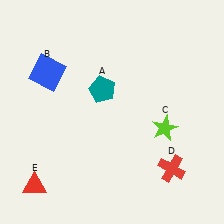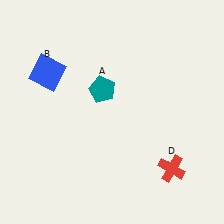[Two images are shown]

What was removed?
The lime star (C), the red triangle (E) were removed in Image 2.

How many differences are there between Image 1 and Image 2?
There are 2 differences between the two images.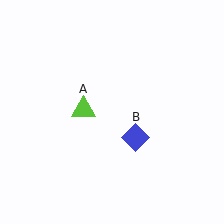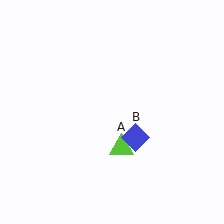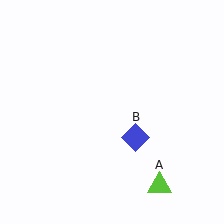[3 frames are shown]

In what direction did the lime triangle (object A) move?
The lime triangle (object A) moved down and to the right.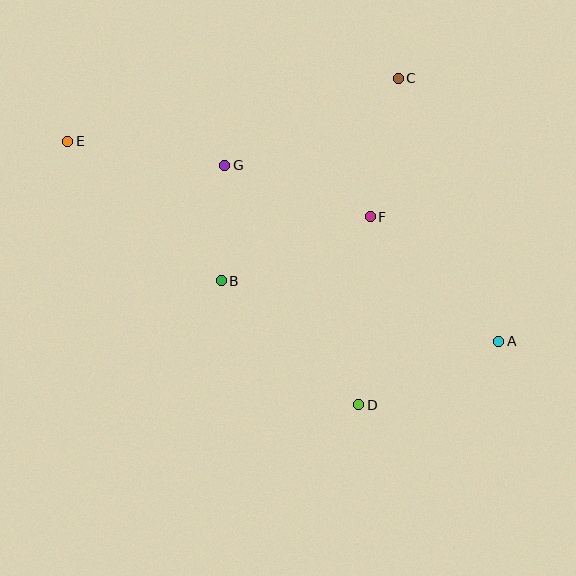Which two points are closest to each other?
Points B and G are closest to each other.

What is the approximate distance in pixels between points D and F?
The distance between D and F is approximately 189 pixels.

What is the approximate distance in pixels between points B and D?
The distance between B and D is approximately 185 pixels.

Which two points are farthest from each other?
Points A and E are farthest from each other.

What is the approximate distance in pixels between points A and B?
The distance between A and B is approximately 284 pixels.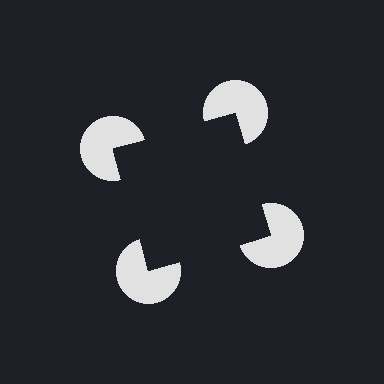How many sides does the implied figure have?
4 sides.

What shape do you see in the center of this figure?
An illusory square — its edges are inferred from the aligned wedge cuts in the pac-man discs, not physically drawn.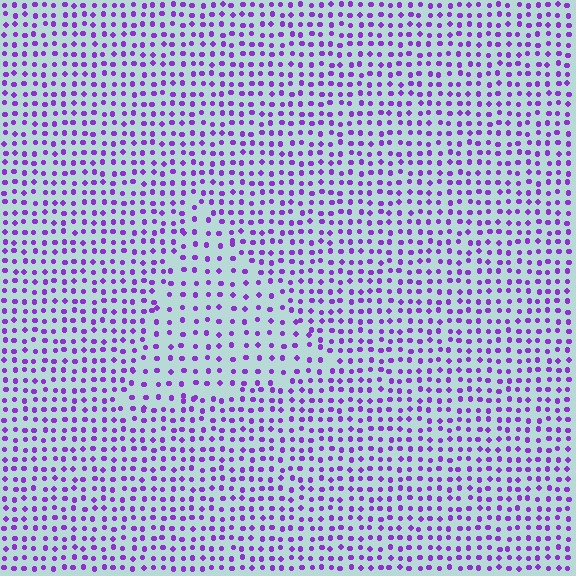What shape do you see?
I see a triangle.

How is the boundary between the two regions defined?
The boundary is defined by a change in element density (approximately 1.6x ratio). All elements are the same color, size, and shape.